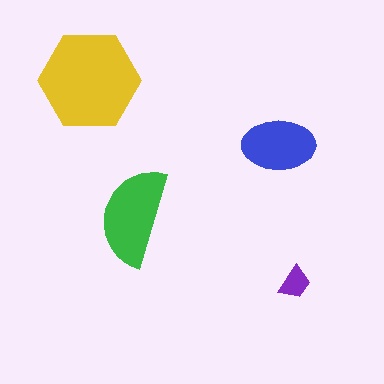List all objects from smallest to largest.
The purple trapezoid, the blue ellipse, the green semicircle, the yellow hexagon.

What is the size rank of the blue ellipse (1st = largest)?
3rd.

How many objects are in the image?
There are 4 objects in the image.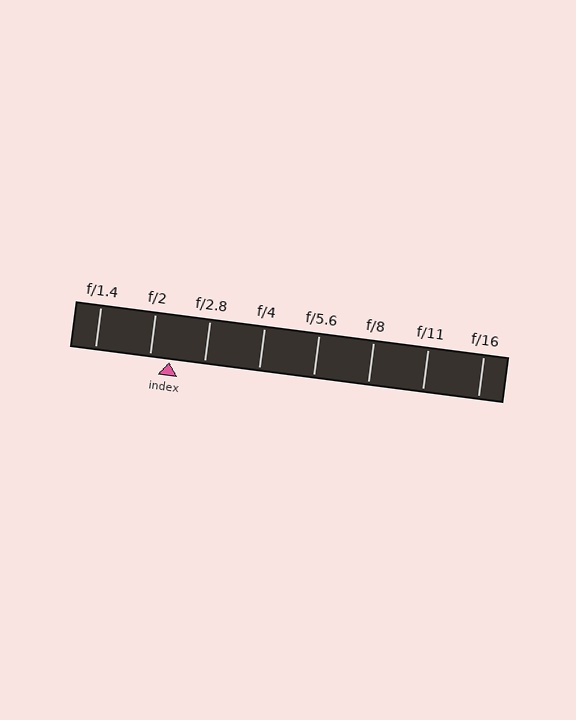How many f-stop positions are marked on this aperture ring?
There are 8 f-stop positions marked.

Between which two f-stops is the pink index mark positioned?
The index mark is between f/2 and f/2.8.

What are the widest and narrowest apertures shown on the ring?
The widest aperture shown is f/1.4 and the narrowest is f/16.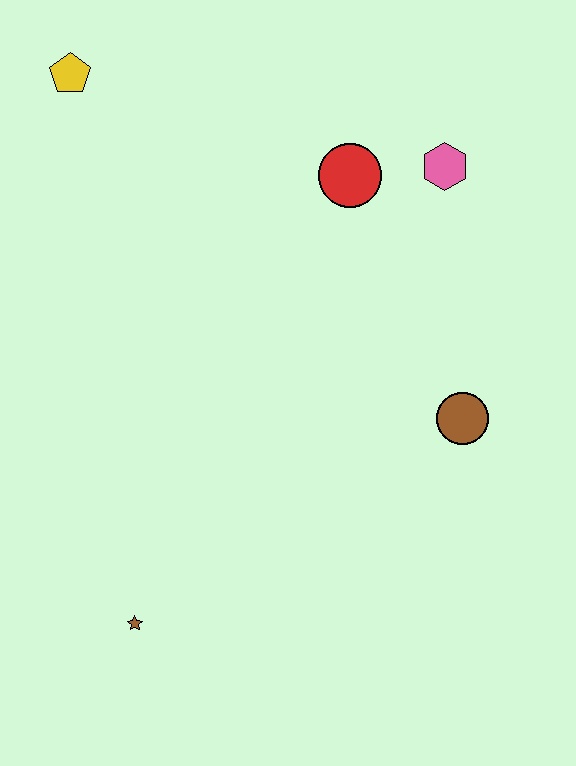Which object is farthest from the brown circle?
The yellow pentagon is farthest from the brown circle.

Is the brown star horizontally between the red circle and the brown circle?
No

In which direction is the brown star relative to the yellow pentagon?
The brown star is below the yellow pentagon.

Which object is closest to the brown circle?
The pink hexagon is closest to the brown circle.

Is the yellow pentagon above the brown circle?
Yes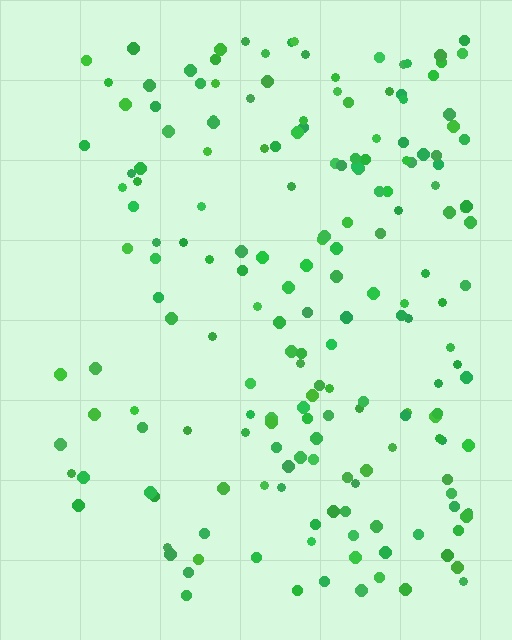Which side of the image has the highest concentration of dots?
The right.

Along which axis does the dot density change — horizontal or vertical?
Horizontal.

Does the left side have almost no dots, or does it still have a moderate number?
Still a moderate number, just noticeably fewer than the right.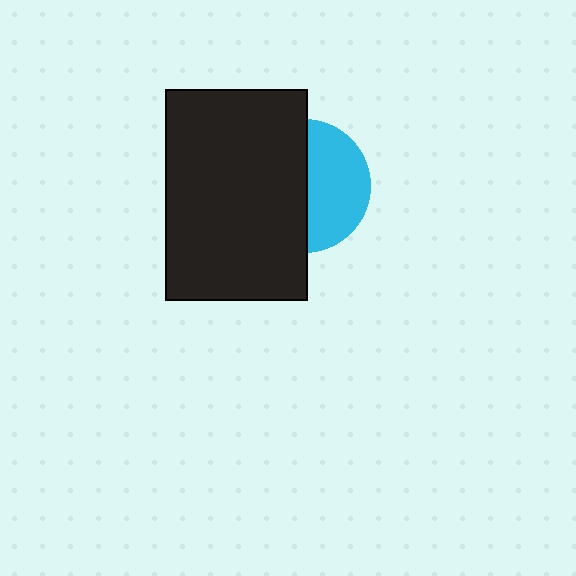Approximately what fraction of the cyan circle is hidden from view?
Roughly 53% of the cyan circle is hidden behind the black rectangle.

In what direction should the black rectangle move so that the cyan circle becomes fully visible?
The black rectangle should move left. That is the shortest direction to clear the overlap and leave the cyan circle fully visible.